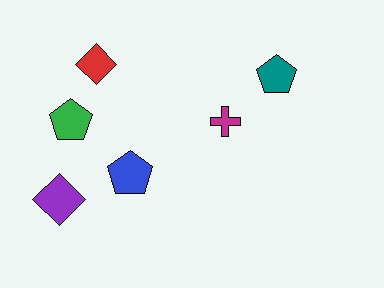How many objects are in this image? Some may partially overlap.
There are 6 objects.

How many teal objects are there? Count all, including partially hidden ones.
There is 1 teal object.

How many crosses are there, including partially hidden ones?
There is 1 cross.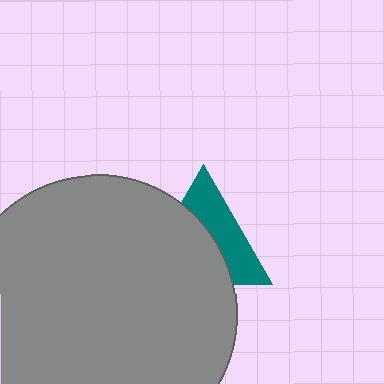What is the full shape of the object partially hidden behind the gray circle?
The partially hidden object is a teal triangle.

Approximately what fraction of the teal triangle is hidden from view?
Roughly 56% of the teal triangle is hidden behind the gray circle.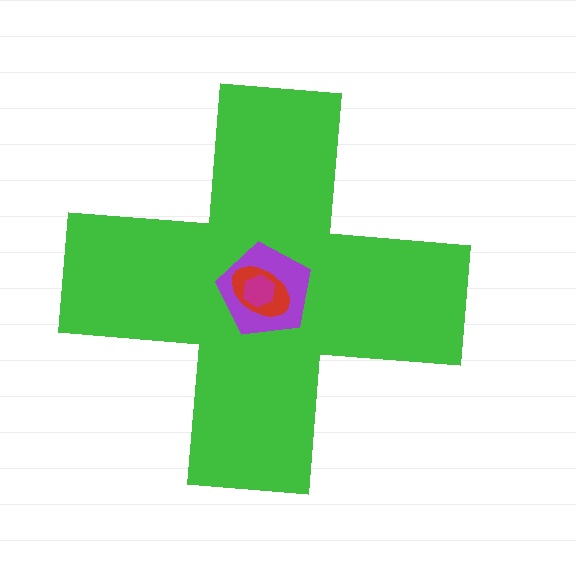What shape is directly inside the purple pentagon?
The red ellipse.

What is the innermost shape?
The magenta hexagon.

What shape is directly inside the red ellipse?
The magenta hexagon.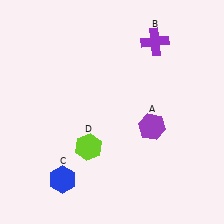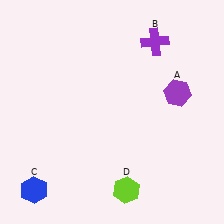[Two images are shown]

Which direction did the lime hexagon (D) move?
The lime hexagon (D) moved down.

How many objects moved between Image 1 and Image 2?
3 objects moved between the two images.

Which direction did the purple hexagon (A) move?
The purple hexagon (A) moved up.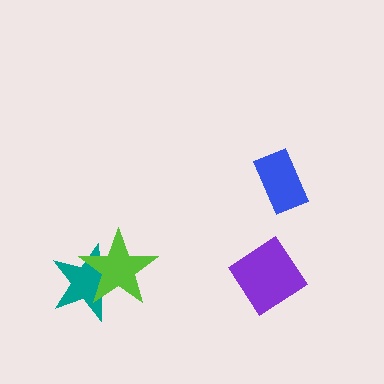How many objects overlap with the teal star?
1 object overlaps with the teal star.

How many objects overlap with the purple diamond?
0 objects overlap with the purple diamond.